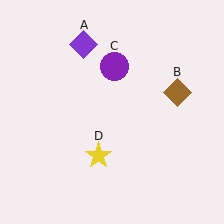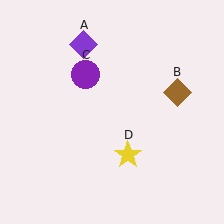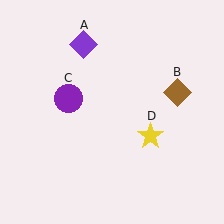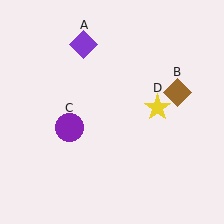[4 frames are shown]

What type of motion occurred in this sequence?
The purple circle (object C), yellow star (object D) rotated counterclockwise around the center of the scene.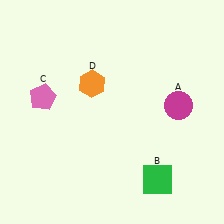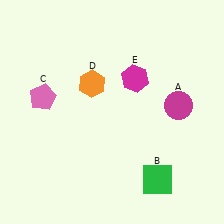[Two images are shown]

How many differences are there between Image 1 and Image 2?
There is 1 difference between the two images.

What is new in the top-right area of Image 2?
A magenta hexagon (E) was added in the top-right area of Image 2.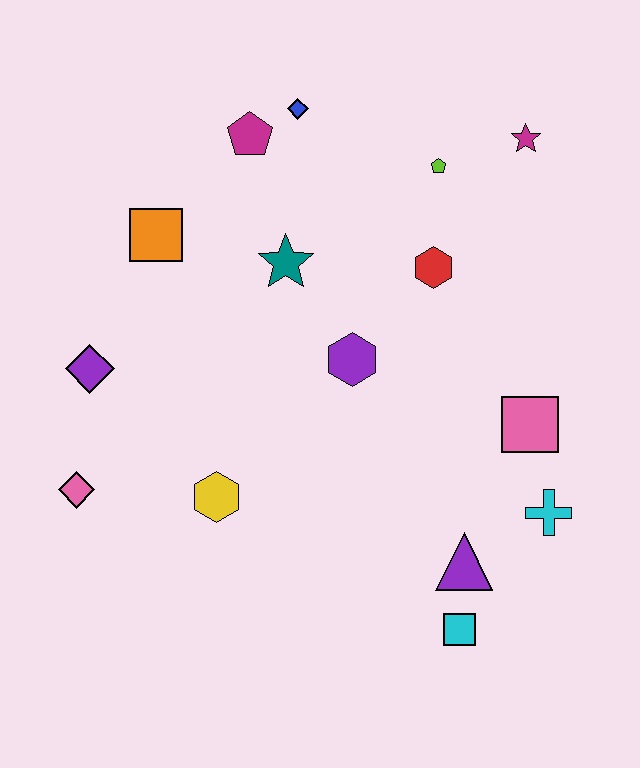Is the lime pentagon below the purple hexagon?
No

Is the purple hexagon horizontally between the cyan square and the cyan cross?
No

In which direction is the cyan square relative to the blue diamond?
The cyan square is below the blue diamond.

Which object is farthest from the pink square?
The pink diamond is farthest from the pink square.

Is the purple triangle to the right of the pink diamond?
Yes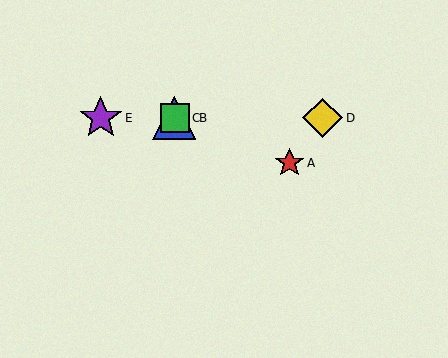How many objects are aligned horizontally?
4 objects (B, C, D, E) are aligned horizontally.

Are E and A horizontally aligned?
No, E is at y≈118 and A is at y≈163.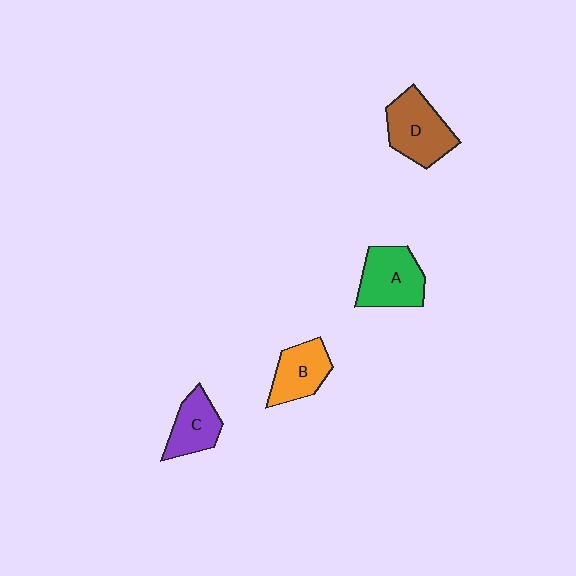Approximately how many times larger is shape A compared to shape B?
Approximately 1.3 times.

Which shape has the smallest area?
Shape C (purple).